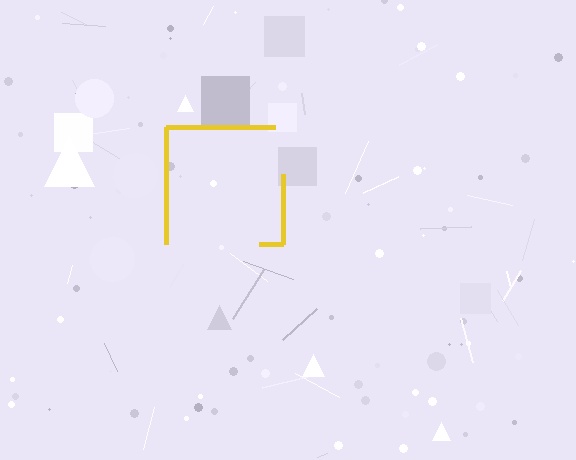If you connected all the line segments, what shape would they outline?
They would outline a square.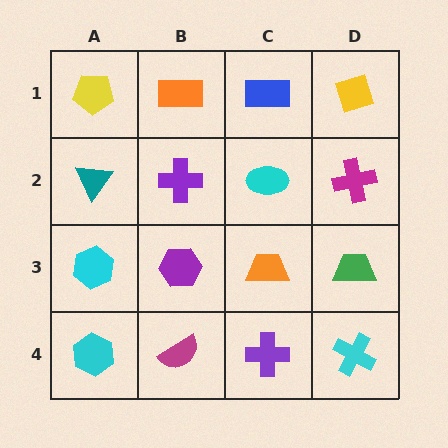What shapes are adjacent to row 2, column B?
An orange rectangle (row 1, column B), a purple hexagon (row 3, column B), a teal triangle (row 2, column A), a cyan ellipse (row 2, column C).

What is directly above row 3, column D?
A magenta cross.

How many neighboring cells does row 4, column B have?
3.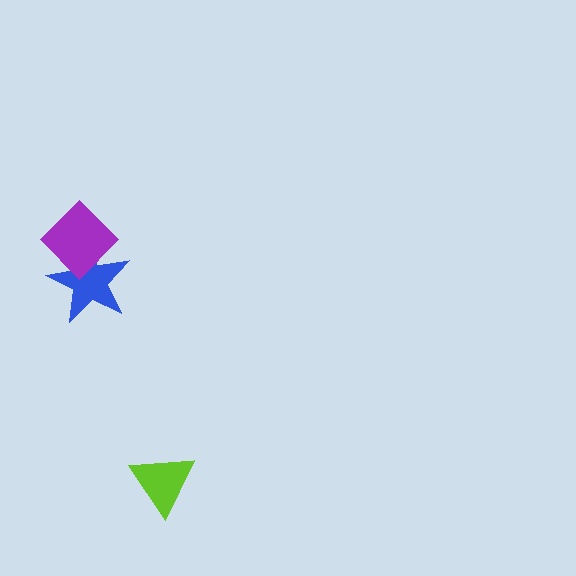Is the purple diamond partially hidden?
No, no other shape covers it.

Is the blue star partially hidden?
Yes, it is partially covered by another shape.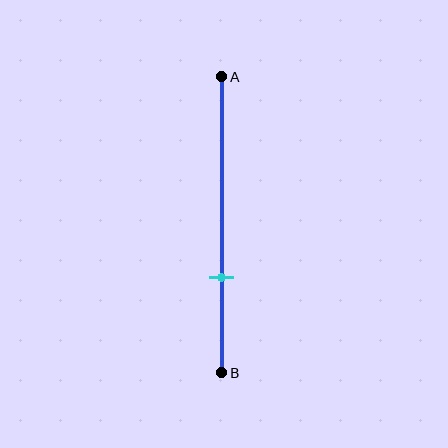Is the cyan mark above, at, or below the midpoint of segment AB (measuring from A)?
The cyan mark is below the midpoint of segment AB.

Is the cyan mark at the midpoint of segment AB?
No, the mark is at about 70% from A, not at the 50% midpoint.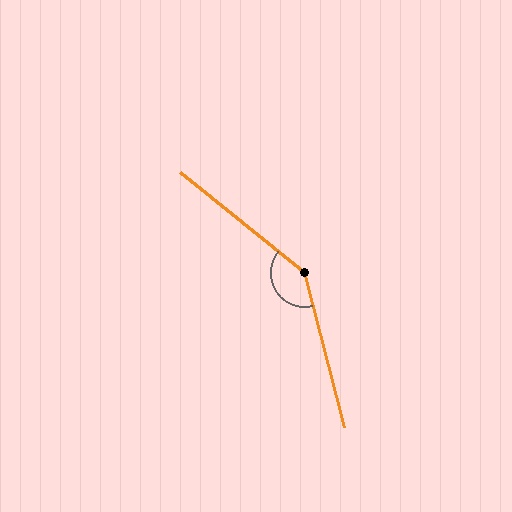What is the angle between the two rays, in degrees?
Approximately 143 degrees.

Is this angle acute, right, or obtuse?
It is obtuse.